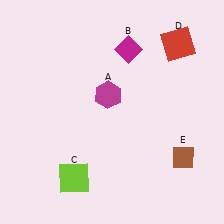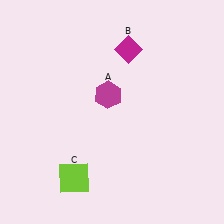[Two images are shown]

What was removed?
The brown diamond (E), the red square (D) were removed in Image 2.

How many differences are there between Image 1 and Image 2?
There are 2 differences between the two images.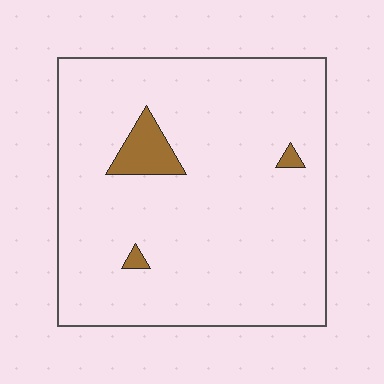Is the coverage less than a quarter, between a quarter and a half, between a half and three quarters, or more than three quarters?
Less than a quarter.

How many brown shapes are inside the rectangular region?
3.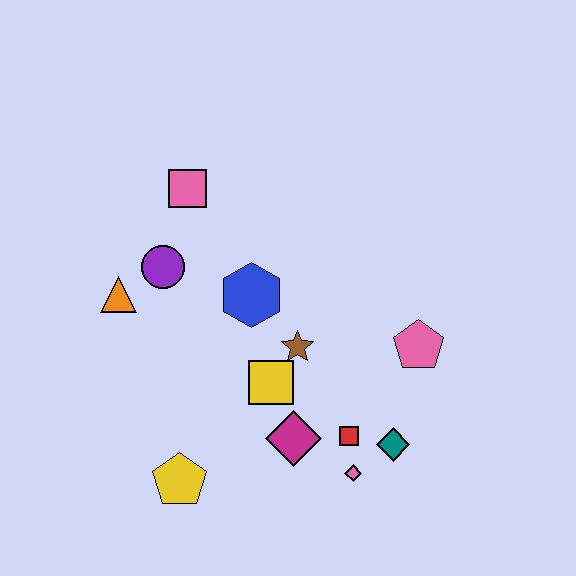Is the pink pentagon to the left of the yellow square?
No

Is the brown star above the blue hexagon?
No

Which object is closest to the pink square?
The purple circle is closest to the pink square.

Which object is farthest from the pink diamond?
The pink square is farthest from the pink diamond.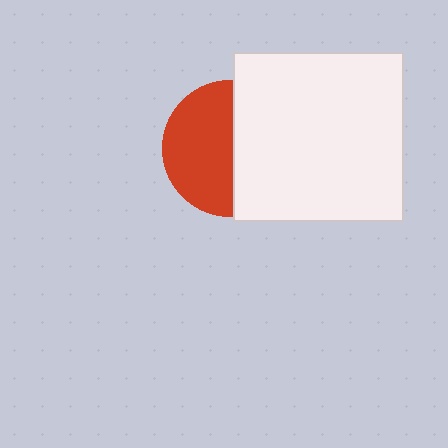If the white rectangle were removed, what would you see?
You would see the complete red circle.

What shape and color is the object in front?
The object in front is a white rectangle.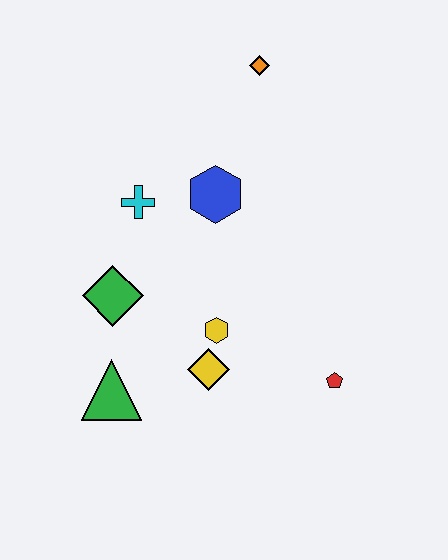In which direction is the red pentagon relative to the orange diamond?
The red pentagon is below the orange diamond.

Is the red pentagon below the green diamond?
Yes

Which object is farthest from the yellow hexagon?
The orange diamond is farthest from the yellow hexagon.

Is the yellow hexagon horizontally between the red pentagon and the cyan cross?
Yes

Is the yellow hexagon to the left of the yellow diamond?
No